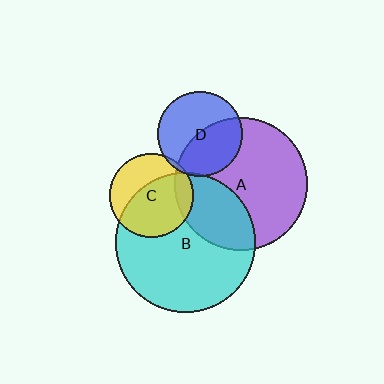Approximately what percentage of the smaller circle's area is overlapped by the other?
Approximately 45%.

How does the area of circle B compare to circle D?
Approximately 2.7 times.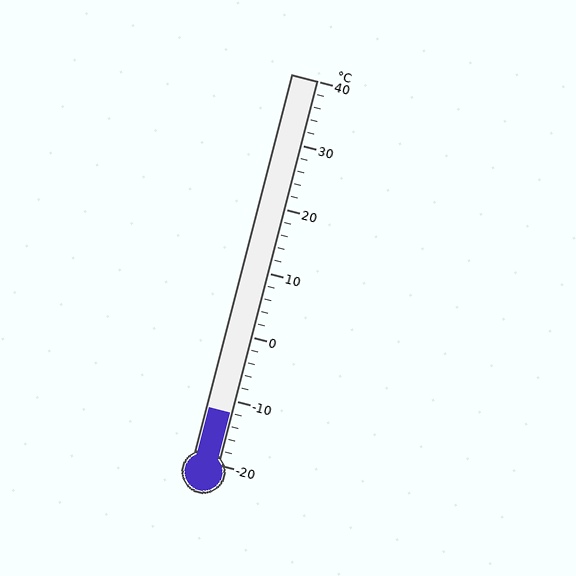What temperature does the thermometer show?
The thermometer shows approximately -12°C.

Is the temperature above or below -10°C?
The temperature is below -10°C.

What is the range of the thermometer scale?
The thermometer scale ranges from -20°C to 40°C.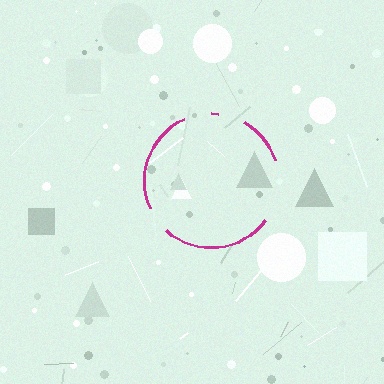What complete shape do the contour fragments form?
The contour fragments form a circle.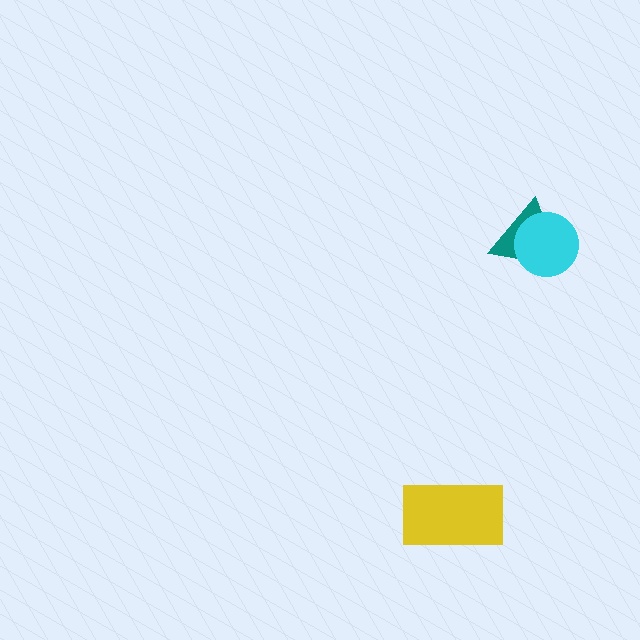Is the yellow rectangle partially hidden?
No, no other shape covers it.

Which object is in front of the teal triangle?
The cyan circle is in front of the teal triangle.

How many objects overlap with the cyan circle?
1 object overlaps with the cyan circle.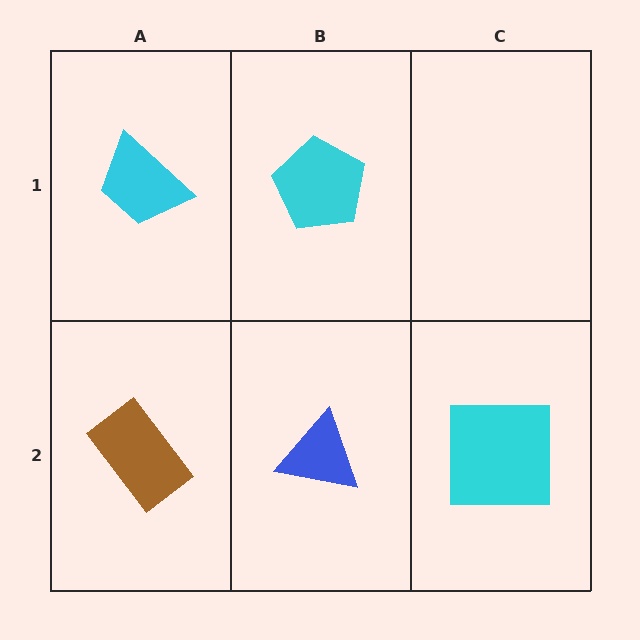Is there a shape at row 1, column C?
No, that cell is empty.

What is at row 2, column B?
A blue triangle.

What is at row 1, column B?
A cyan pentagon.